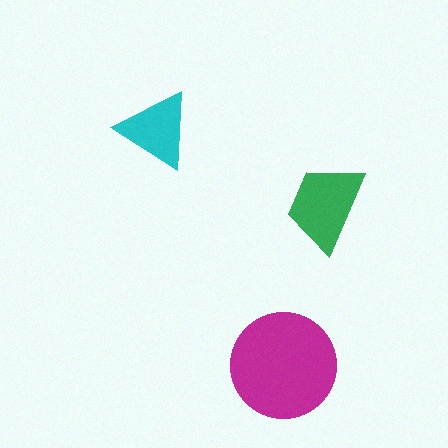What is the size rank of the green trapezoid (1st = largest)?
2nd.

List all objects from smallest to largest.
The cyan triangle, the green trapezoid, the magenta circle.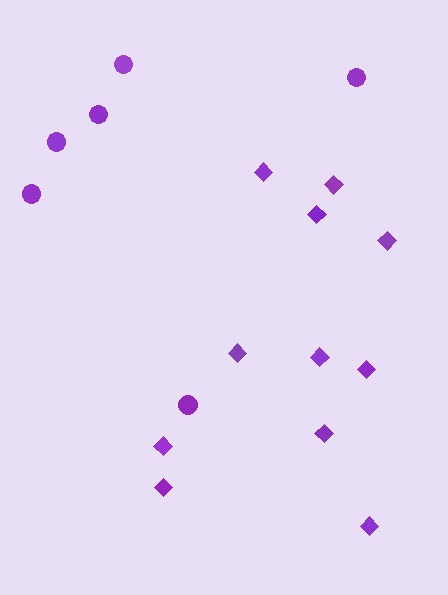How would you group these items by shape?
There are 2 groups: one group of circles (6) and one group of diamonds (11).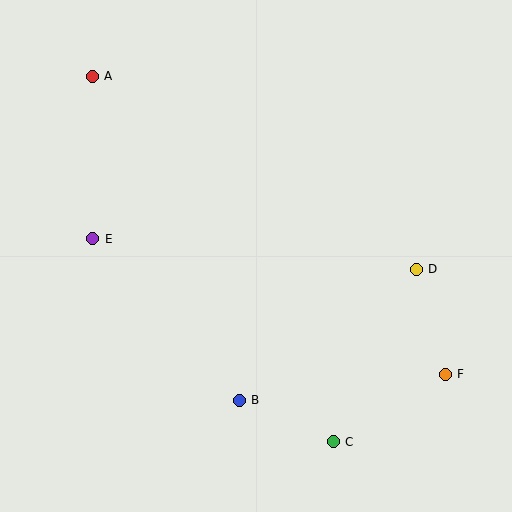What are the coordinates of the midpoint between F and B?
The midpoint between F and B is at (342, 387).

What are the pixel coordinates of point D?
Point D is at (416, 269).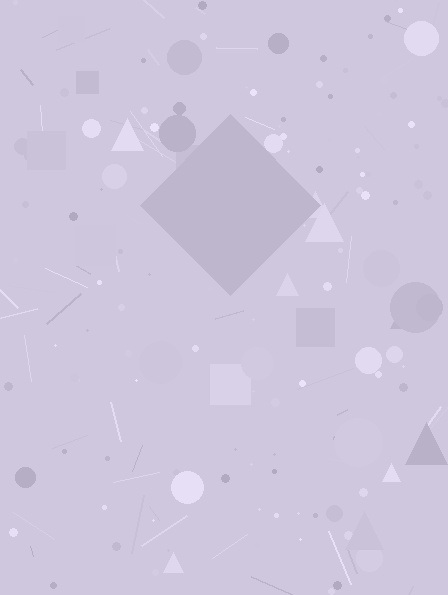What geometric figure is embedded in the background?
A diamond is embedded in the background.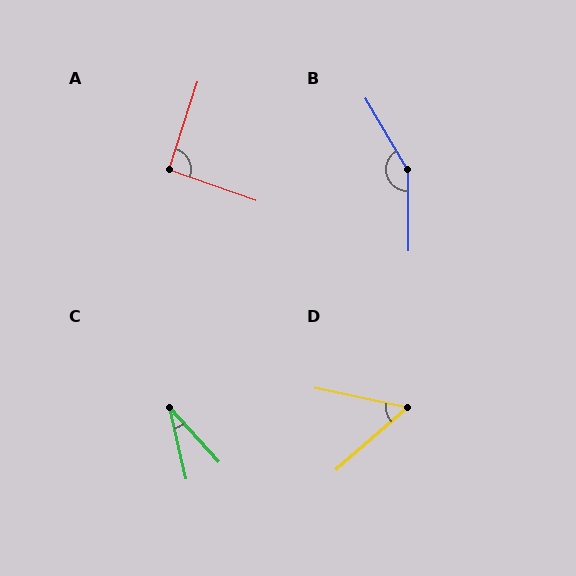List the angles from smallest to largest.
C (29°), D (53°), A (91°), B (150°).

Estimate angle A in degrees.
Approximately 91 degrees.